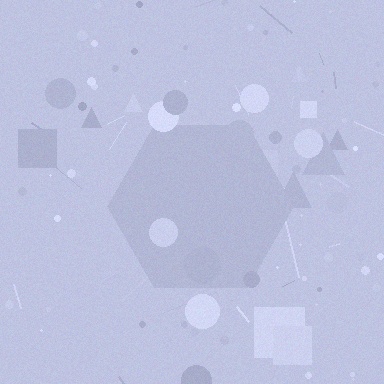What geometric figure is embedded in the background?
A hexagon is embedded in the background.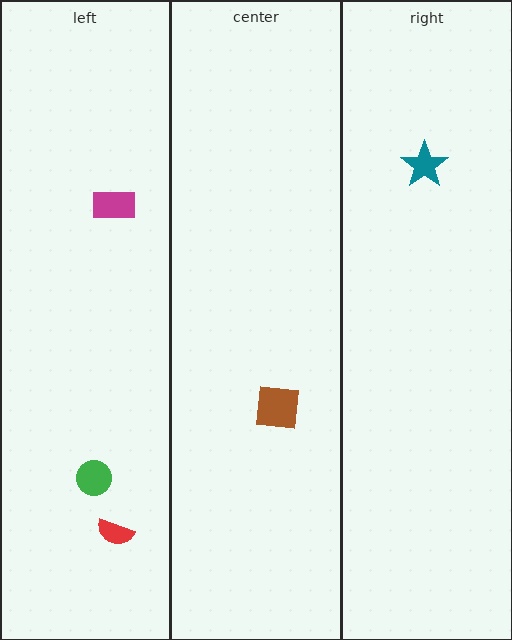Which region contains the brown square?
The center region.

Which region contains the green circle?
The left region.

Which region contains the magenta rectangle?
The left region.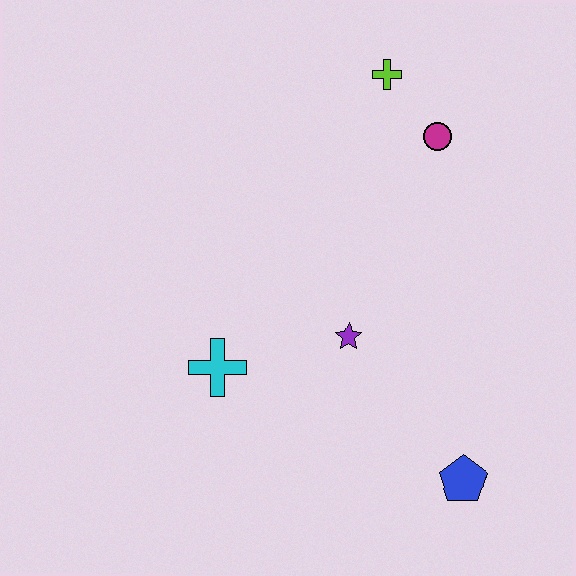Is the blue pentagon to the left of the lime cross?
No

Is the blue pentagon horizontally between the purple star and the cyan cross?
No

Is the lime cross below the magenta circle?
No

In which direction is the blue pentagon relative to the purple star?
The blue pentagon is below the purple star.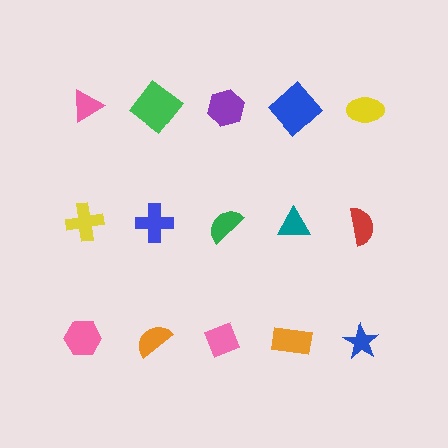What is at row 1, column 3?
A purple hexagon.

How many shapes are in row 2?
5 shapes.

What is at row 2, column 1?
A yellow cross.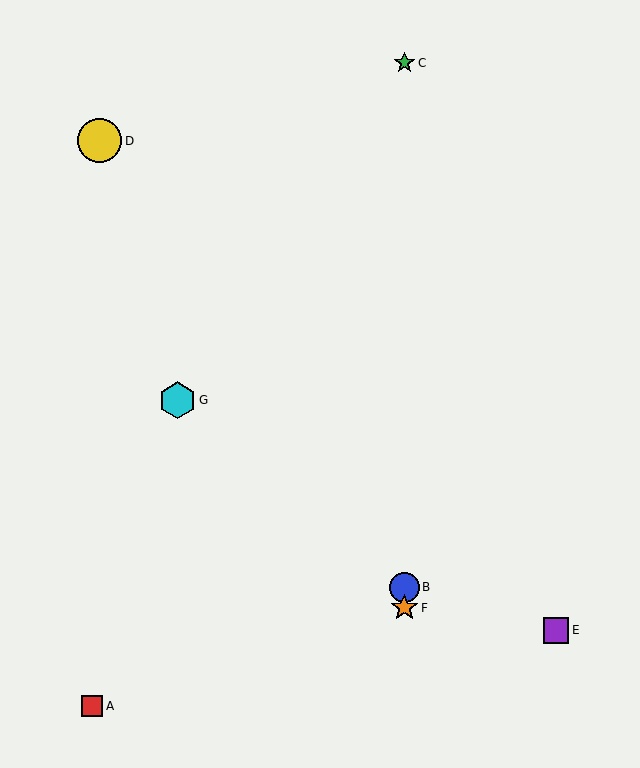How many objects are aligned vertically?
3 objects (B, C, F) are aligned vertically.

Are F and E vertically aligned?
No, F is at x≈404 and E is at x≈556.